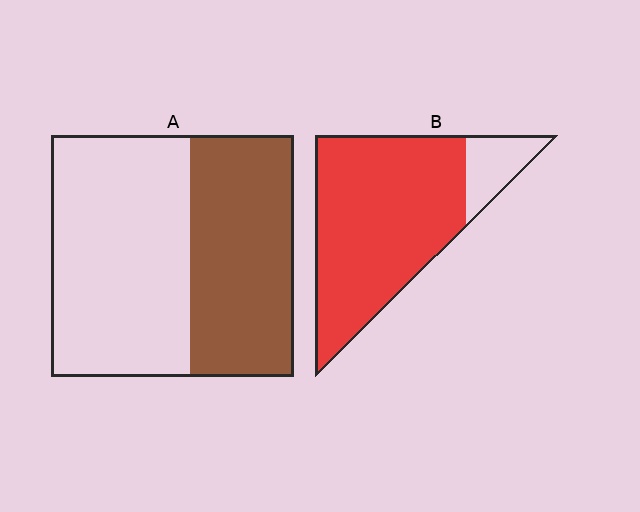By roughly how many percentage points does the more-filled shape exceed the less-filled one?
By roughly 45 percentage points (B over A).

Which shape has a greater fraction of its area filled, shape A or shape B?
Shape B.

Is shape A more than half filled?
No.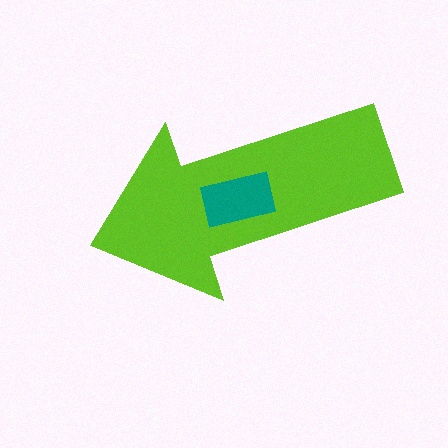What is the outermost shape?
The lime arrow.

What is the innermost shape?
The teal rectangle.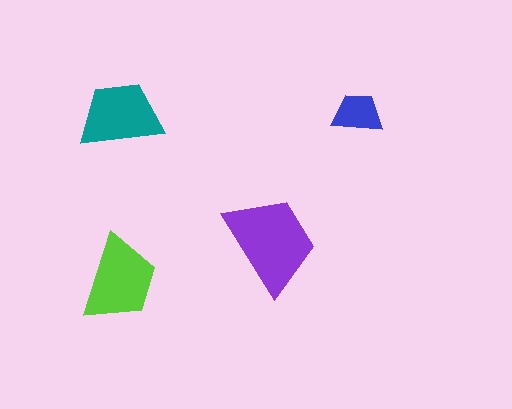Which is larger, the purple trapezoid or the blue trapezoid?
The purple one.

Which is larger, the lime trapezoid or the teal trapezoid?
The lime one.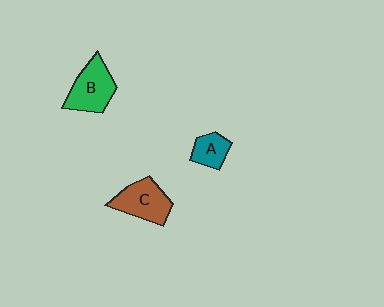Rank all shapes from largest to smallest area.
From largest to smallest: B (green), C (brown), A (teal).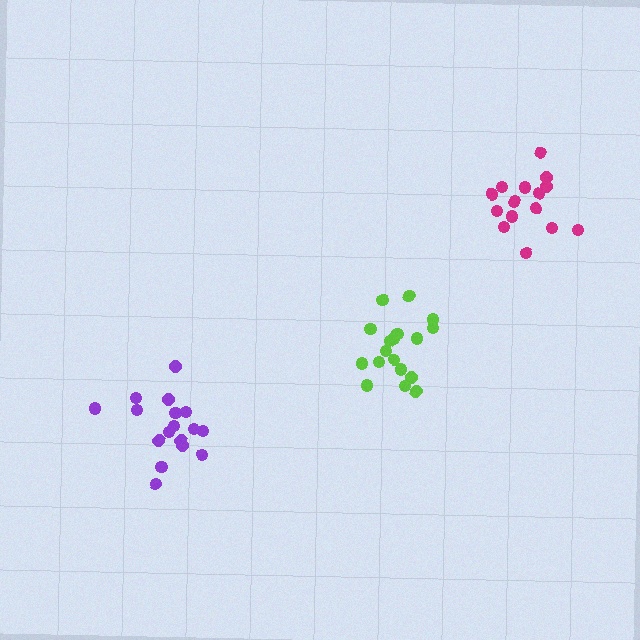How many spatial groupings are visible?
There are 3 spatial groupings.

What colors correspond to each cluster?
The clusters are colored: lime, purple, magenta.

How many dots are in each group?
Group 1: 18 dots, Group 2: 17 dots, Group 3: 15 dots (50 total).